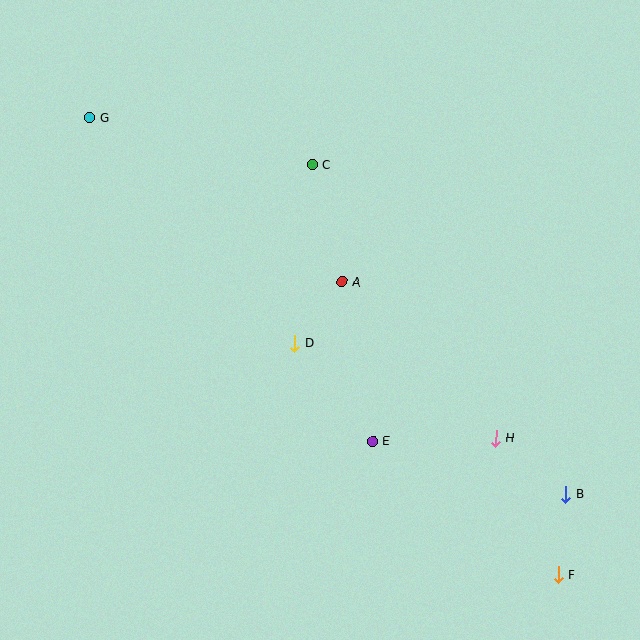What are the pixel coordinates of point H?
Point H is at (496, 438).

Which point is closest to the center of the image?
Point D at (295, 343) is closest to the center.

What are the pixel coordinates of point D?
Point D is at (295, 343).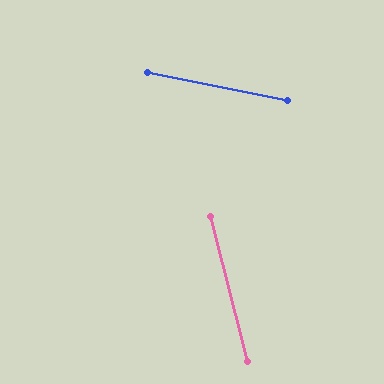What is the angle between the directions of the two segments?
Approximately 64 degrees.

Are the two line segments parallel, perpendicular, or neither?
Neither parallel nor perpendicular — they differ by about 64°.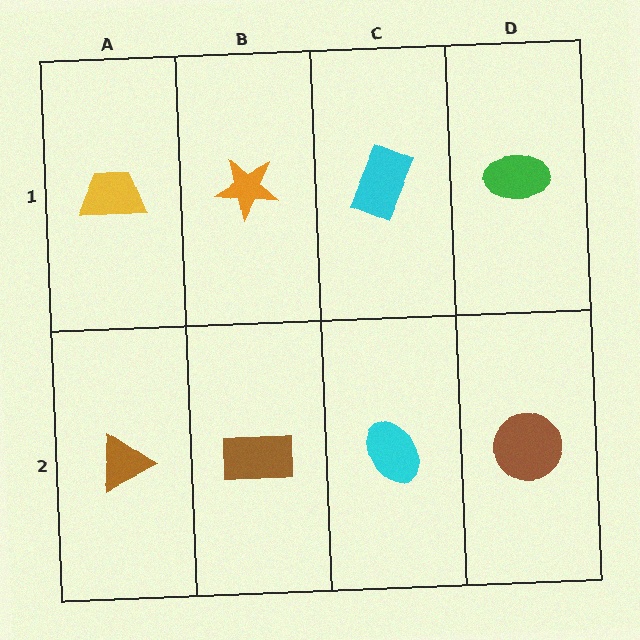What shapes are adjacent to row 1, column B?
A brown rectangle (row 2, column B), a yellow trapezoid (row 1, column A), a cyan rectangle (row 1, column C).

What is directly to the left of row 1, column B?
A yellow trapezoid.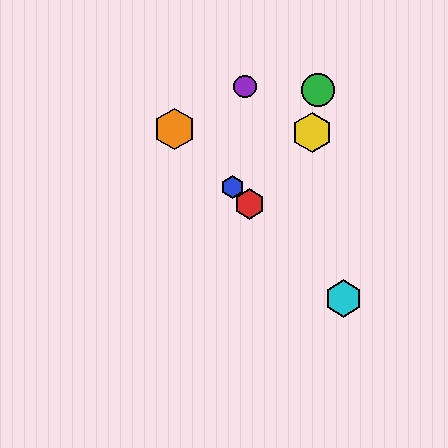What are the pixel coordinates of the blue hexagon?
The blue hexagon is at (233, 187).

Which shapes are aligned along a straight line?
The red hexagon, the blue hexagon, the orange hexagon, the cyan hexagon are aligned along a straight line.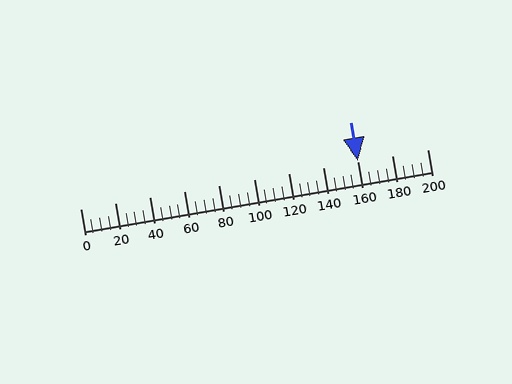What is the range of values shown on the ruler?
The ruler shows values from 0 to 200.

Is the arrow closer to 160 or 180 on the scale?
The arrow is closer to 160.